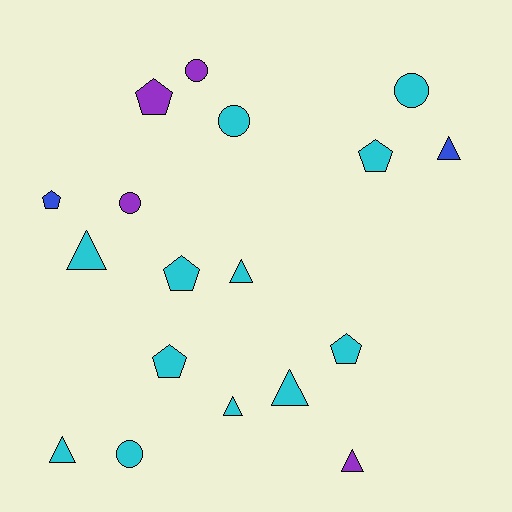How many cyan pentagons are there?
There are 4 cyan pentagons.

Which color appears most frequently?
Cyan, with 12 objects.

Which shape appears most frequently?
Triangle, with 7 objects.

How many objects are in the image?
There are 18 objects.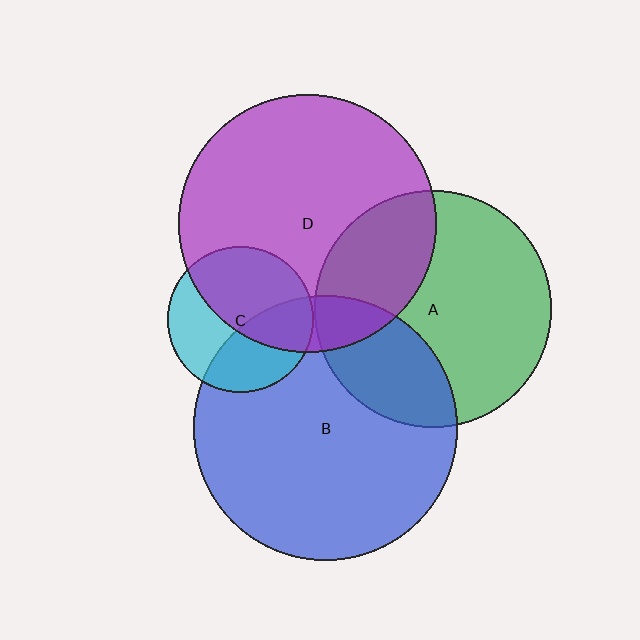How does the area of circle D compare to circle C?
Approximately 3.1 times.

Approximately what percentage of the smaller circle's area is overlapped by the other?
Approximately 30%.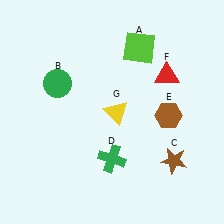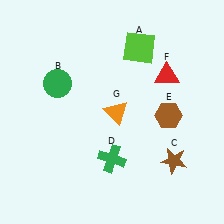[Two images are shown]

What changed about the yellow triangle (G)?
In Image 1, G is yellow. In Image 2, it changed to orange.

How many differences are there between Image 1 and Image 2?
There is 1 difference between the two images.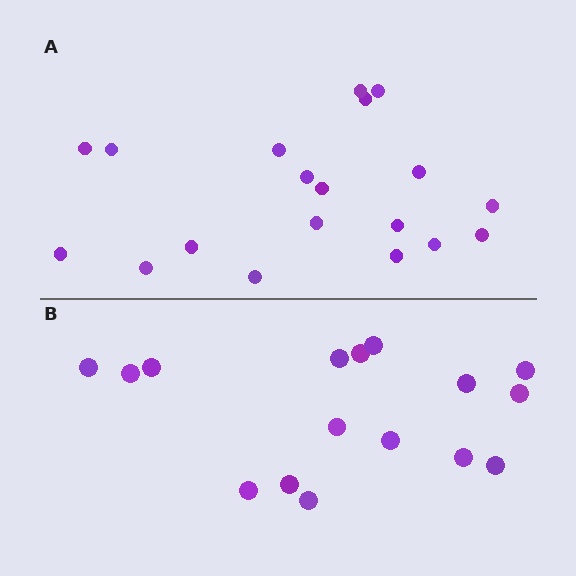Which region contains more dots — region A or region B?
Region A (the top region) has more dots.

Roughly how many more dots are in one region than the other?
Region A has just a few more — roughly 2 or 3 more dots than region B.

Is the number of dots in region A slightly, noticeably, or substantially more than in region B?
Region A has only slightly more — the two regions are fairly close. The ratio is roughly 1.2 to 1.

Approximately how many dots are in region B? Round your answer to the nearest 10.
About 20 dots. (The exact count is 16, which rounds to 20.)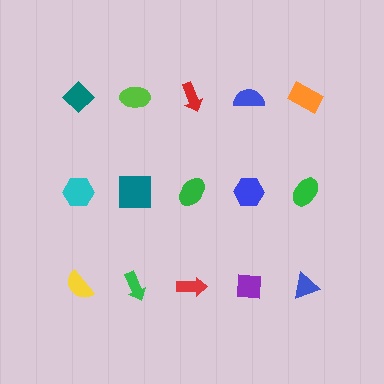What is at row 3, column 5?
A blue triangle.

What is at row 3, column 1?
A yellow semicircle.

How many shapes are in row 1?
5 shapes.